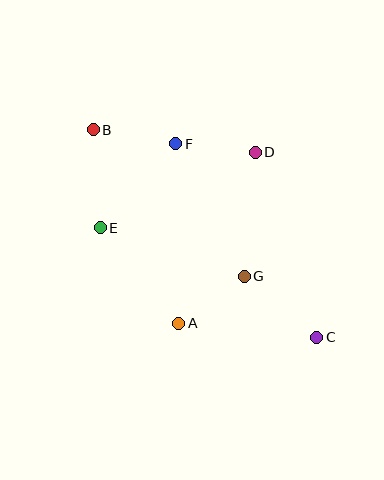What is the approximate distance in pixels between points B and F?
The distance between B and F is approximately 84 pixels.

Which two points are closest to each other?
Points D and F are closest to each other.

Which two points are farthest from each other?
Points B and C are farthest from each other.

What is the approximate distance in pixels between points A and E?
The distance between A and E is approximately 123 pixels.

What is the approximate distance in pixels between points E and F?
The distance between E and F is approximately 113 pixels.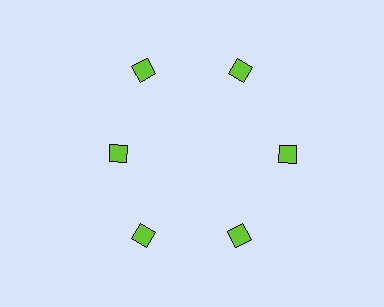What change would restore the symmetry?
The symmetry would be restored by moving it outward, back onto the ring so that all 6 diamonds sit at equal angles and equal distance from the center.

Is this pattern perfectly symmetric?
No. The 6 lime diamonds are arranged in a ring, but one element near the 9 o'clock position is pulled inward toward the center, breaking the 6-fold rotational symmetry.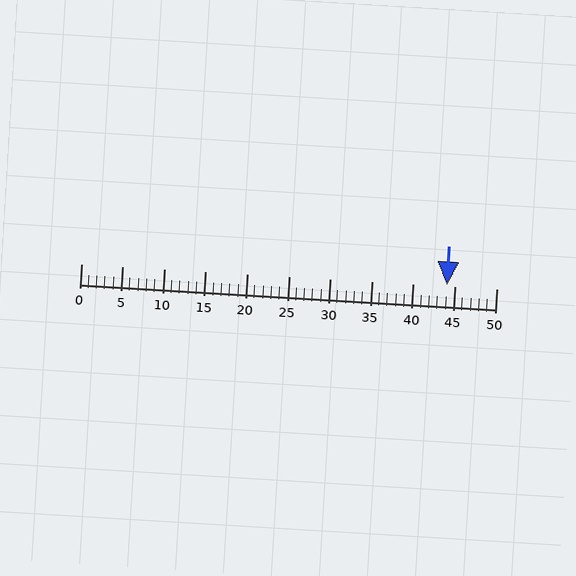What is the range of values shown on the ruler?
The ruler shows values from 0 to 50.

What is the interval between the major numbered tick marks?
The major tick marks are spaced 5 units apart.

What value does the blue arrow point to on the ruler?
The blue arrow points to approximately 44.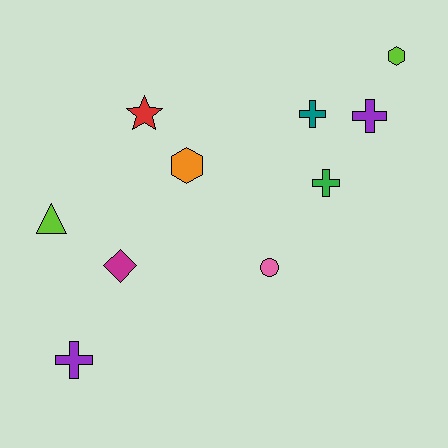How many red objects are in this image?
There is 1 red object.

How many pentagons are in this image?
There are no pentagons.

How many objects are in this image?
There are 10 objects.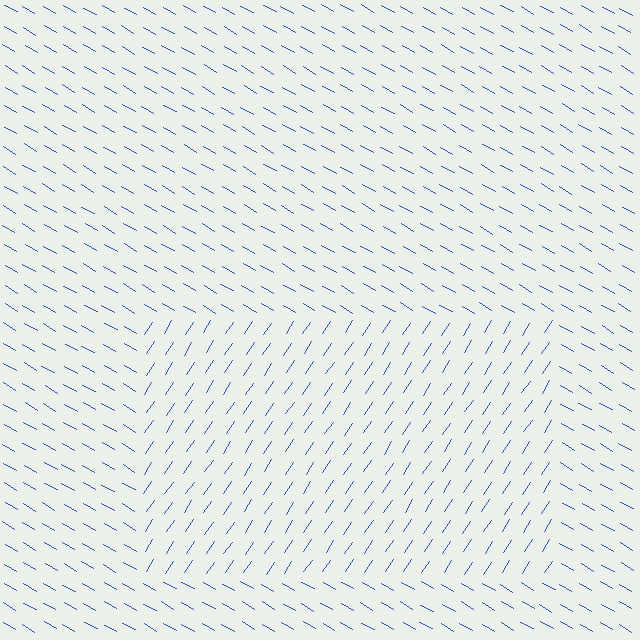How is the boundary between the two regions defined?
The boundary is defined purely by a change in line orientation (approximately 86 degrees difference). All lines are the same color and thickness.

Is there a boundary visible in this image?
Yes, there is a texture boundary formed by a change in line orientation.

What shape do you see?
I see a rectangle.